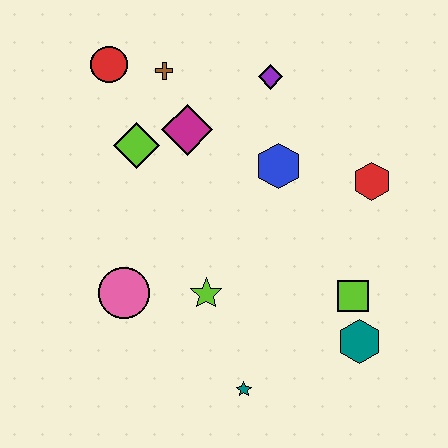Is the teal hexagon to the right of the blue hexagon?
Yes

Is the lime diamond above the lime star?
Yes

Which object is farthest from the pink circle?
The red hexagon is farthest from the pink circle.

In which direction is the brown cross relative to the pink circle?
The brown cross is above the pink circle.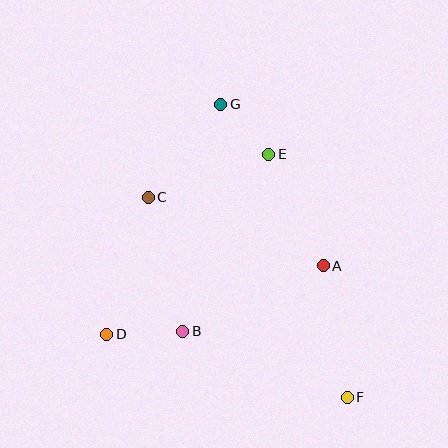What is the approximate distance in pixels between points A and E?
The distance between A and E is approximately 124 pixels.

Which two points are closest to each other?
Points E and G are closest to each other.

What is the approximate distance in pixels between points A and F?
The distance between A and F is approximately 134 pixels.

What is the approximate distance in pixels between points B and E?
The distance between B and E is approximately 197 pixels.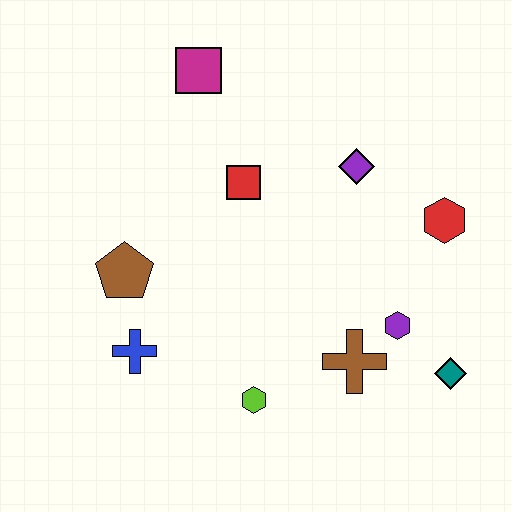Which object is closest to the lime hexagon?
The brown cross is closest to the lime hexagon.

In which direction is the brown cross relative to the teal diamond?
The brown cross is to the left of the teal diamond.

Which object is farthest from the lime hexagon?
The magenta square is farthest from the lime hexagon.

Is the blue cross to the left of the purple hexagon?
Yes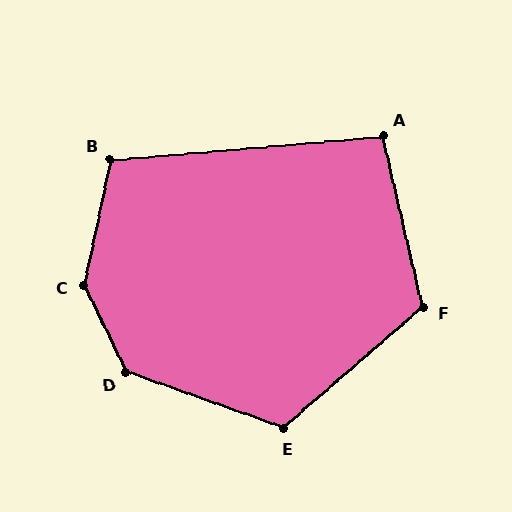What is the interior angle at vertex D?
Approximately 135 degrees (obtuse).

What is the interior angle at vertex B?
Approximately 107 degrees (obtuse).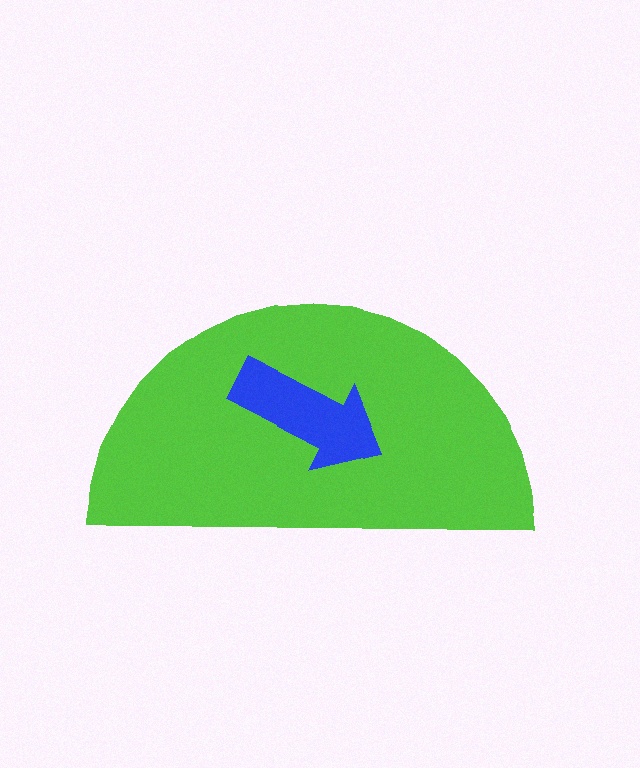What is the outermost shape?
The lime semicircle.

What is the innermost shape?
The blue arrow.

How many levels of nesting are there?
2.